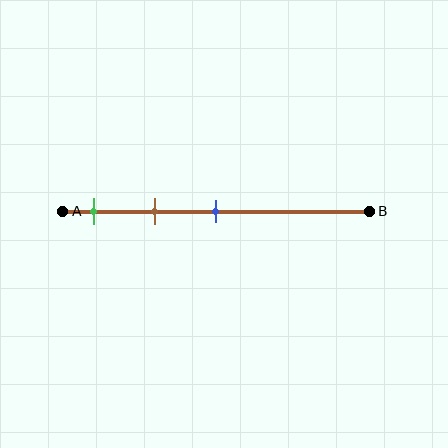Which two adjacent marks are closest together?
The green and brown marks are the closest adjacent pair.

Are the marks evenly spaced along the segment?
Yes, the marks are approximately evenly spaced.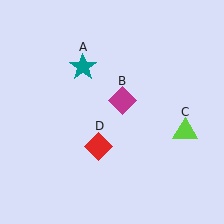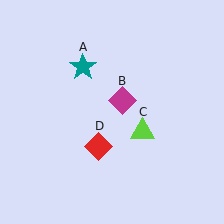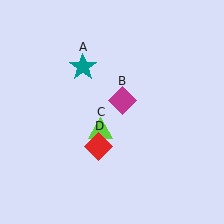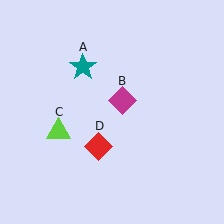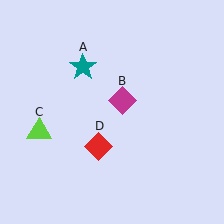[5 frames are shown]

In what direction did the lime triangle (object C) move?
The lime triangle (object C) moved left.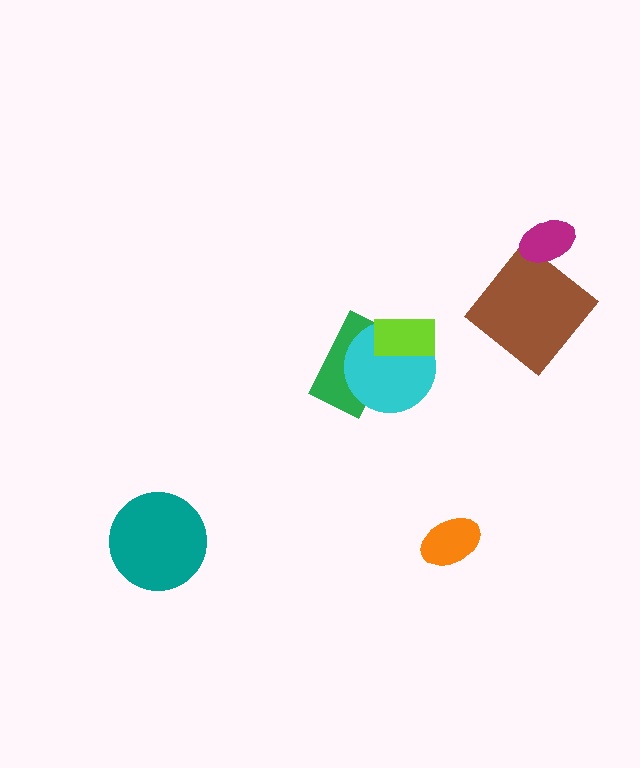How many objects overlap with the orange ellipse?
0 objects overlap with the orange ellipse.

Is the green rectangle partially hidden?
Yes, it is partially covered by another shape.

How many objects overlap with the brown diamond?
0 objects overlap with the brown diamond.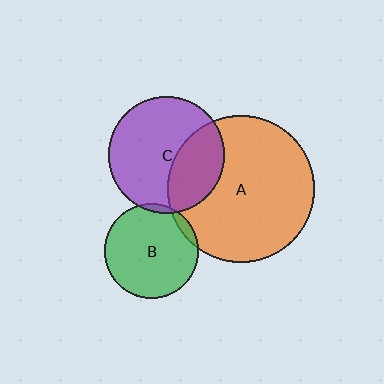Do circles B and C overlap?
Yes.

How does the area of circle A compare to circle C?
Approximately 1.6 times.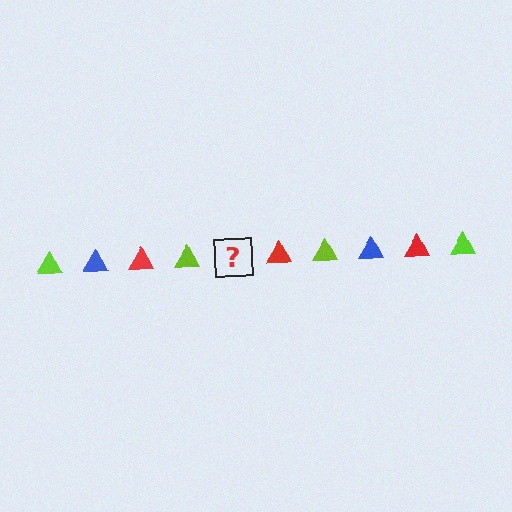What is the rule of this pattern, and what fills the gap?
The rule is that the pattern cycles through lime, blue, red triangles. The gap should be filled with a blue triangle.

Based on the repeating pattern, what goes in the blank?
The blank should be a blue triangle.